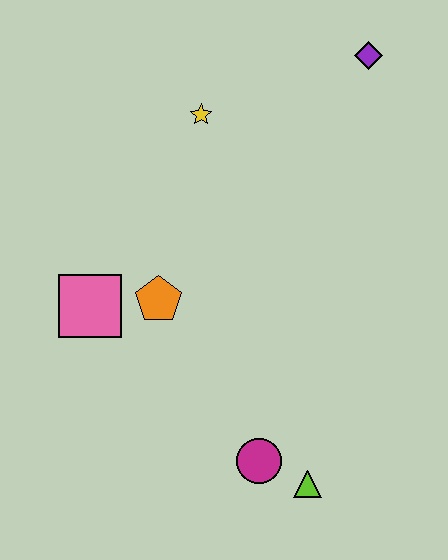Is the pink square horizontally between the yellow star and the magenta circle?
No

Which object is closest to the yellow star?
The purple diamond is closest to the yellow star.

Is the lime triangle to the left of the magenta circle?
No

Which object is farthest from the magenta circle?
The purple diamond is farthest from the magenta circle.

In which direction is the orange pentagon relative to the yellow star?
The orange pentagon is below the yellow star.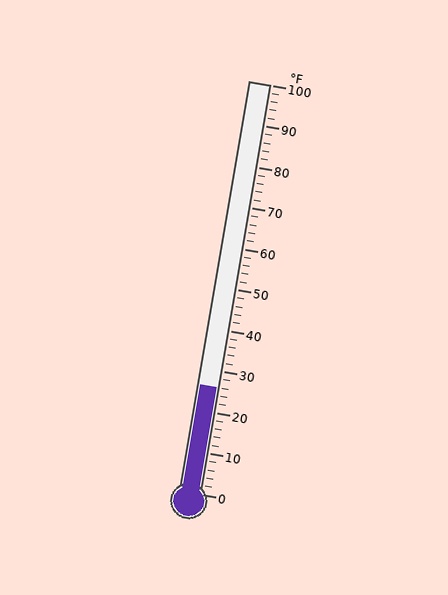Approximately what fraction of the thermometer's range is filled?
The thermometer is filled to approximately 25% of its range.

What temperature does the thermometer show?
The thermometer shows approximately 26°F.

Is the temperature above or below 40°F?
The temperature is below 40°F.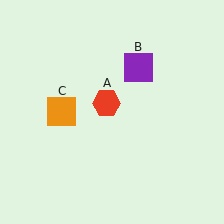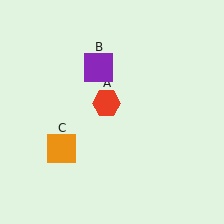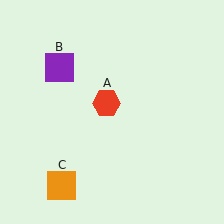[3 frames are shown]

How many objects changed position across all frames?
2 objects changed position: purple square (object B), orange square (object C).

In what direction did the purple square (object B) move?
The purple square (object B) moved left.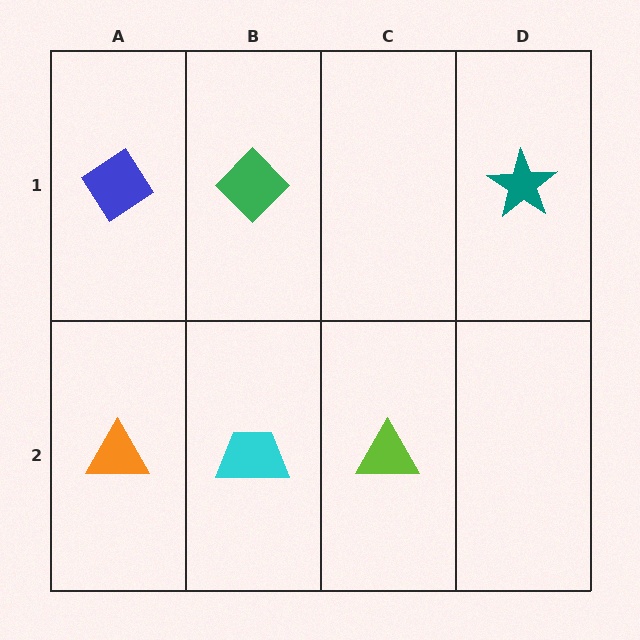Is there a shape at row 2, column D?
No, that cell is empty.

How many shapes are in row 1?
3 shapes.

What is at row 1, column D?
A teal star.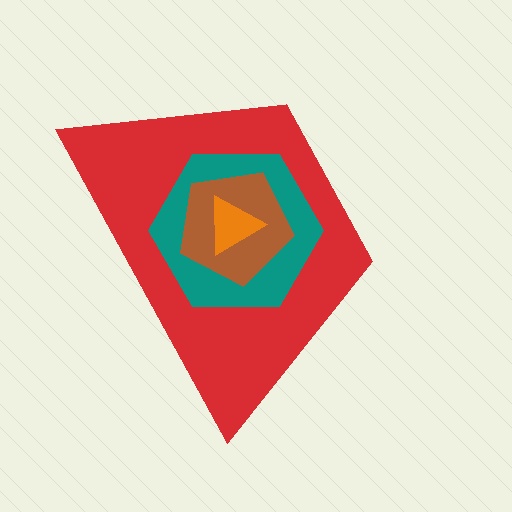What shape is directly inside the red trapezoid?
The teal hexagon.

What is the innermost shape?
The orange triangle.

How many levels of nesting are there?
4.